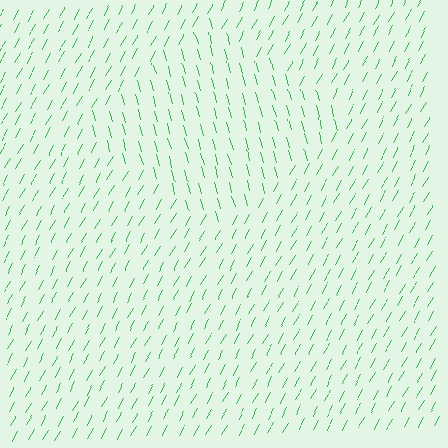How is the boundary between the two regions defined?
The boundary is defined purely by a change in line orientation (approximately 45 degrees difference). All lines are the same color and thickness.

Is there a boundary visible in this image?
Yes, there is a texture boundary formed by a change in line orientation.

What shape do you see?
I see a diamond.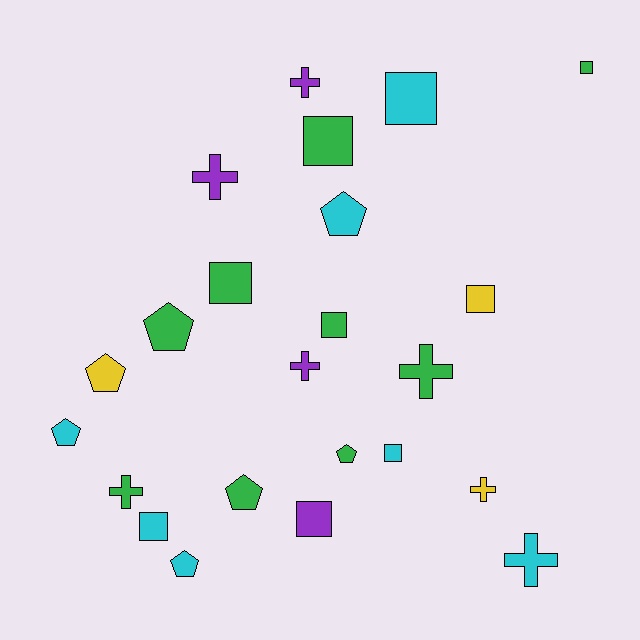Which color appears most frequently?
Green, with 9 objects.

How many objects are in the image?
There are 23 objects.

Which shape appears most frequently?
Square, with 9 objects.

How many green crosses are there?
There are 2 green crosses.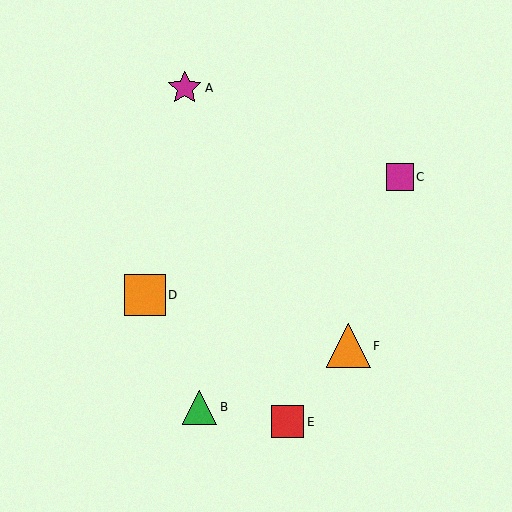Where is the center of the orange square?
The center of the orange square is at (145, 295).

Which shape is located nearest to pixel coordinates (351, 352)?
The orange triangle (labeled F) at (349, 346) is nearest to that location.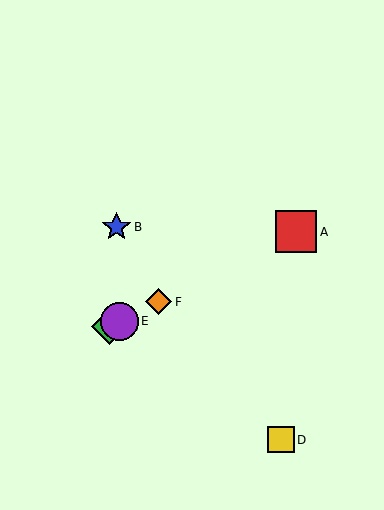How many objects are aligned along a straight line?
4 objects (A, C, E, F) are aligned along a straight line.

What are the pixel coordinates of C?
Object C is at (109, 327).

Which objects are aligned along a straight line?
Objects A, C, E, F are aligned along a straight line.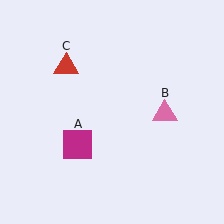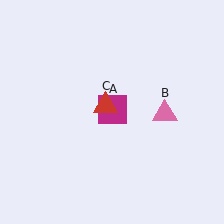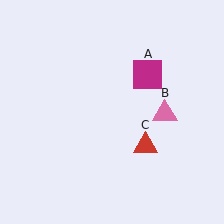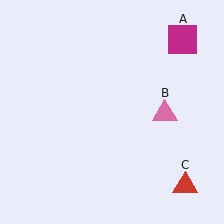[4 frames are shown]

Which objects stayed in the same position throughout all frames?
Pink triangle (object B) remained stationary.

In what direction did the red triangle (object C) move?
The red triangle (object C) moved down and to the right.